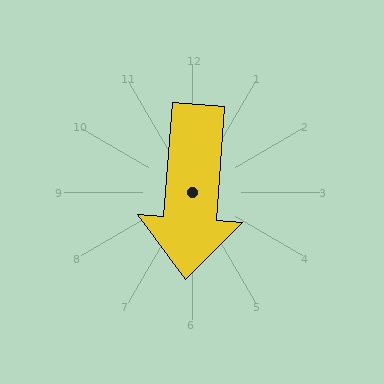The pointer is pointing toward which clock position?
Roughly 6 o'clock.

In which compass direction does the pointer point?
South.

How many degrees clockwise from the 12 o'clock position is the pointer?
Approximately 184 degrees.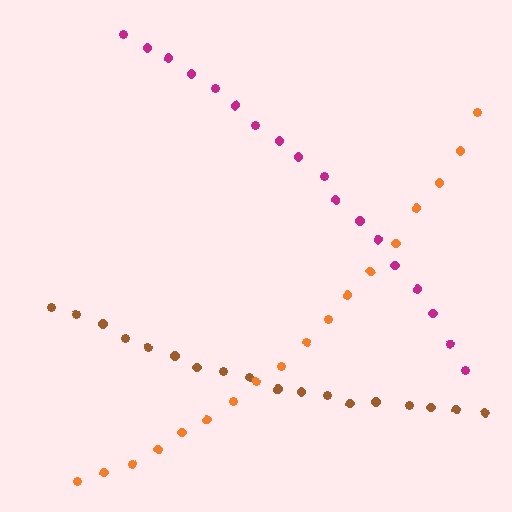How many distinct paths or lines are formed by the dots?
There are 3 distinct paths.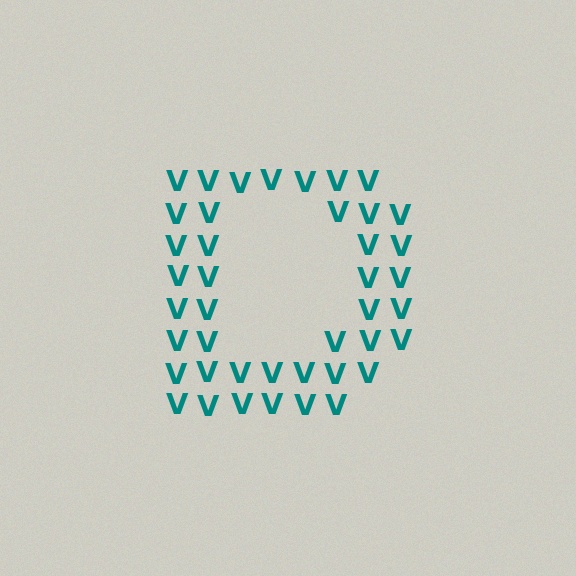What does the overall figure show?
The overall figure shows the letter D.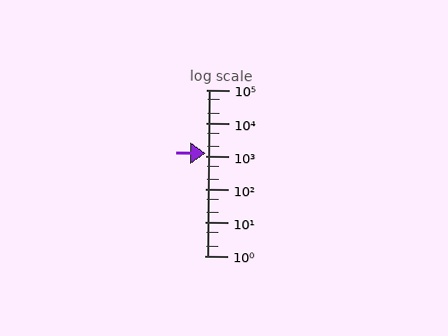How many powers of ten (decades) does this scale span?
The scale spans 5 decades, from 1 to 100000.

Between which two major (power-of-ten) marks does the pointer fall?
The pointer is between 1000 and 10000.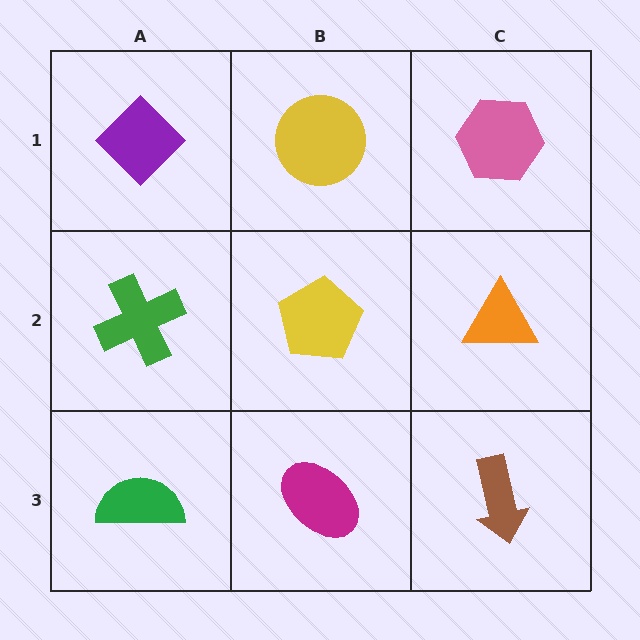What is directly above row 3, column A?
A green cross.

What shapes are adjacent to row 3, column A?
A green cross (row 2, column A), a magenta ellipse (row 3, column B).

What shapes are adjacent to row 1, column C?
An orange triangle (row 2, column C), a yellow circle (row 1, column B).